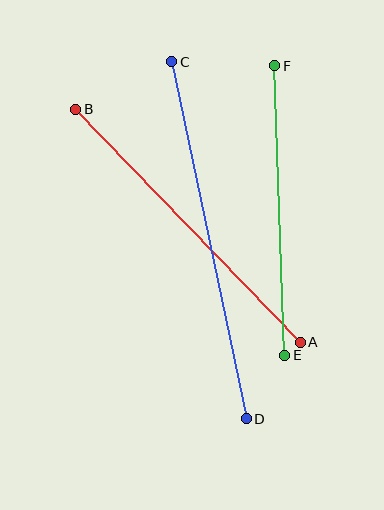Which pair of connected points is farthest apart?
Points C and D are farthest apart.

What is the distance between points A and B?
The distance is approximately 324 pixels.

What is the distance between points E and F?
The distance is approximately 290 pixels.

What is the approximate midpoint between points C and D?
The midpoint is at approximately (209, 240) pixels.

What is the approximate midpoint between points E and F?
The midpoint is at approximately (280, 210) pixels.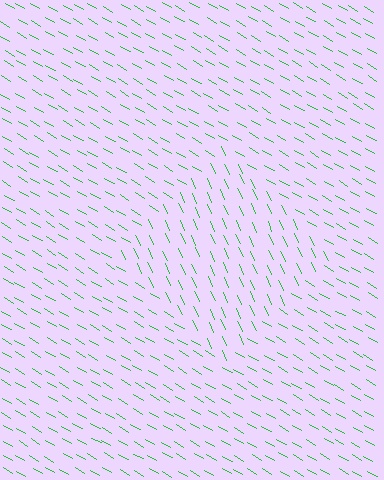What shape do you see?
I see a diamond.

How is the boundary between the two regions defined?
The boundary is defined purely by a change in line orientation (approximately 35 degrees difference). All lines are the same color and thickness.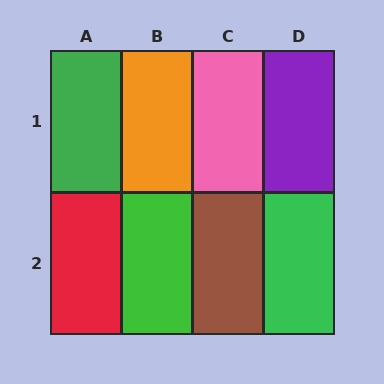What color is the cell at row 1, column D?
Purple.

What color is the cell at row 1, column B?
Orange.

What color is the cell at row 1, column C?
Pink.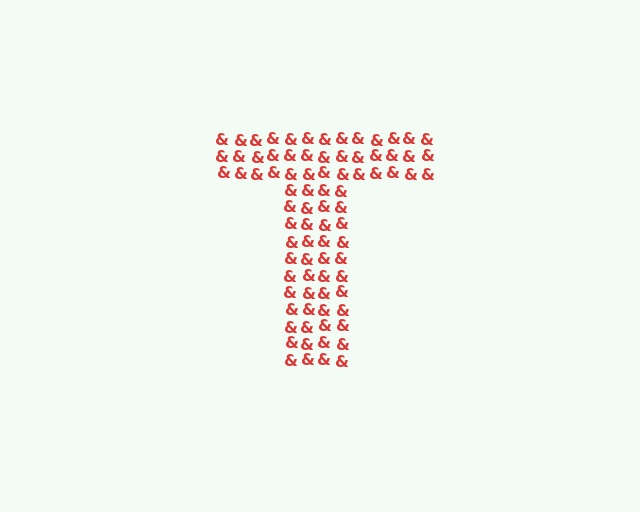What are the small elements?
The small elements are ampersands.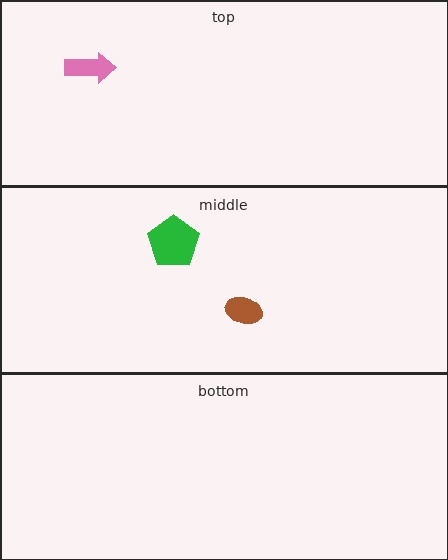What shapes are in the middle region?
The green pentagon, the brown ellipse.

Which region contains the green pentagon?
The middle region.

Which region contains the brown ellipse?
The middle region.